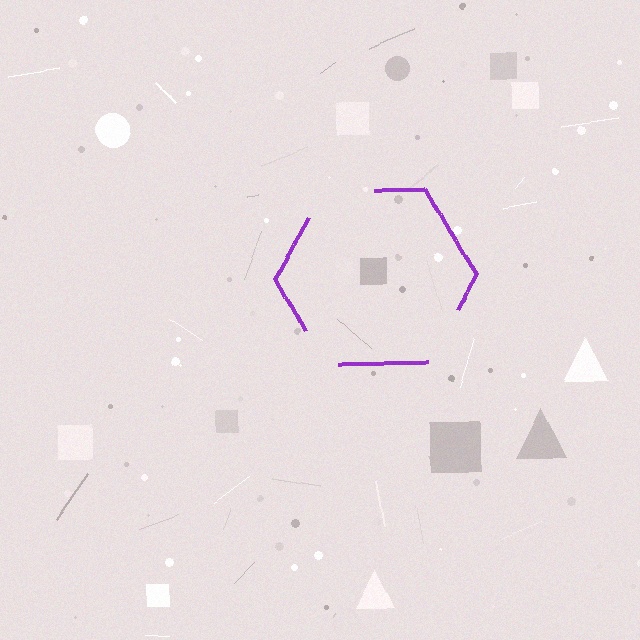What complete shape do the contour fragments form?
The contour fragments form a hexagon.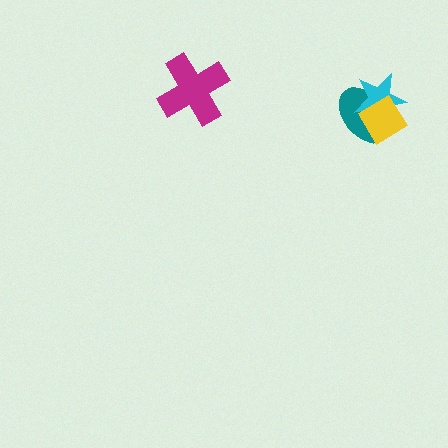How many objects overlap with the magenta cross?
0 objects overlap with the magenta cross.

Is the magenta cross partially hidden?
No, no other shape covers it.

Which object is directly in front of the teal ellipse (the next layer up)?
The cyan star is directly in front of the teal ellipse.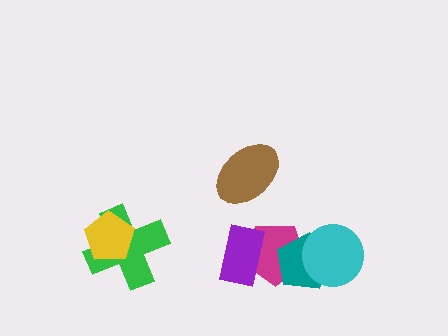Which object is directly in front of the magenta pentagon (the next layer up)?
The teal pentagon is directly in front of the magenta pentagon.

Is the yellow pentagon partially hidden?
No, no other shape covers it.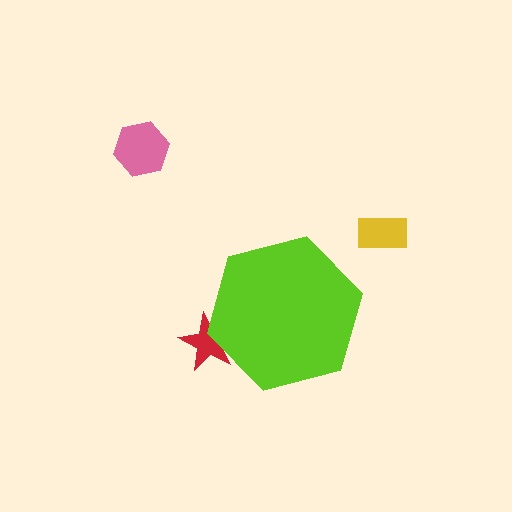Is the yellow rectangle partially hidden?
No, the yellow rectangle is fully visible.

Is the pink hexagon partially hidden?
No, the pink hexagon is fully visible.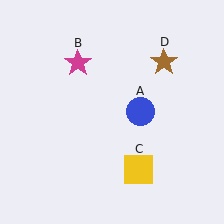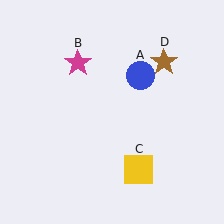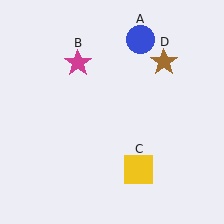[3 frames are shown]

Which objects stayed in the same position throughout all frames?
Magenta star (object B) and yellow square (object C) and brown star (object D) remained stationary.